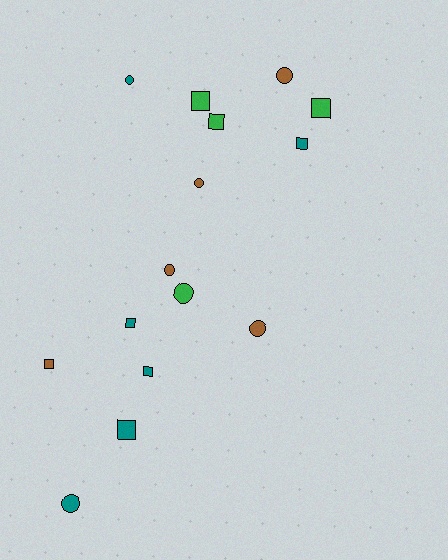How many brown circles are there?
There are 4 brown circles.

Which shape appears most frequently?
Square, with 8 objects.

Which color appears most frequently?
Teal, with 6 objects.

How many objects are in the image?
There are 15 objects.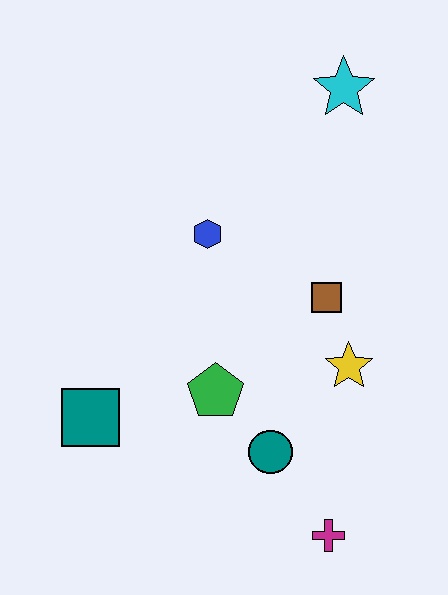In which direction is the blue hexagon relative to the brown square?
The blue hexagon is to the left of the brown square.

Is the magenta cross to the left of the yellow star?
Yes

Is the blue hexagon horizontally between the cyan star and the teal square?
Yes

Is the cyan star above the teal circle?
Yes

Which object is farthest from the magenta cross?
The cyan star is farthest from the magenta cross.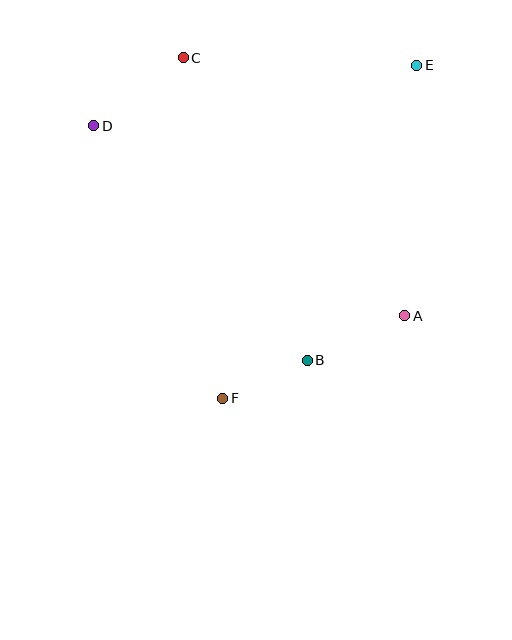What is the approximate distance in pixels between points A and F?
The distance between A and F is approximately 200 pixels.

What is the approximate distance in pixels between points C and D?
The distance between C and D is approximately 112 pixels.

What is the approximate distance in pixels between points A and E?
The distance between A and E is approximately 251 pixels.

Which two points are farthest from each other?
Points E and F are farthest from each other.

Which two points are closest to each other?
Points B and F are closest to each other.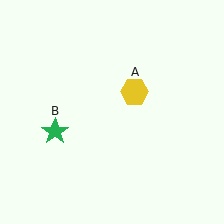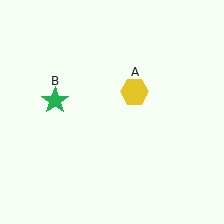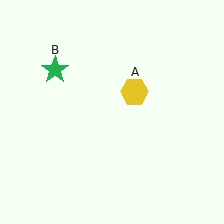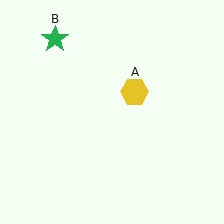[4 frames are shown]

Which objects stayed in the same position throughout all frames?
Yellow hexagon (object A) remained stationary.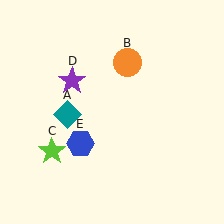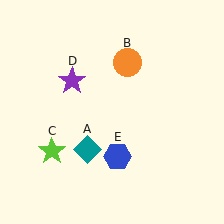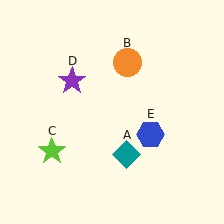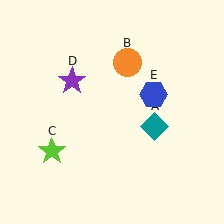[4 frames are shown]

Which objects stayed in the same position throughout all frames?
Orange circle (object B) and lime star (object C) and purple star (object D) remained stationary.